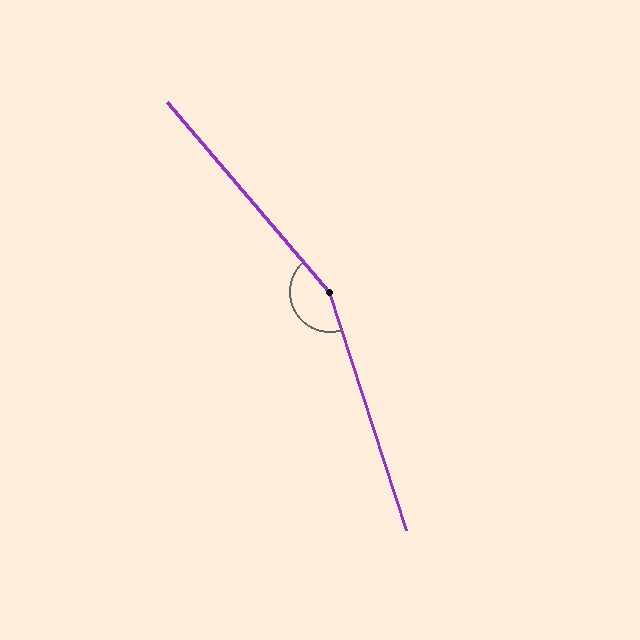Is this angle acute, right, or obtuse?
It is obtuse.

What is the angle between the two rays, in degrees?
Approximately 157 degrees.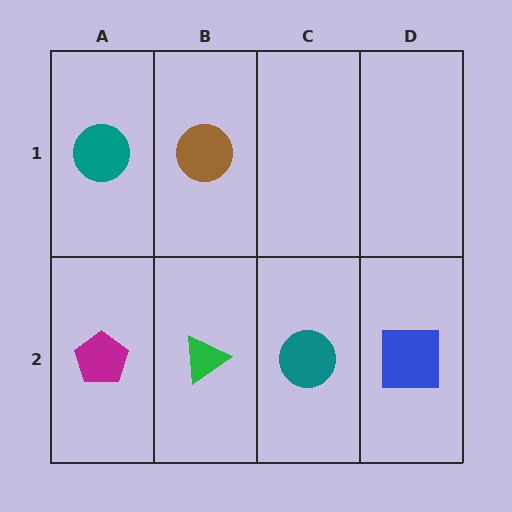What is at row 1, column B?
A brown circle.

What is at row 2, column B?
A green triangle.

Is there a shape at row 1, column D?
No, that cell is empty.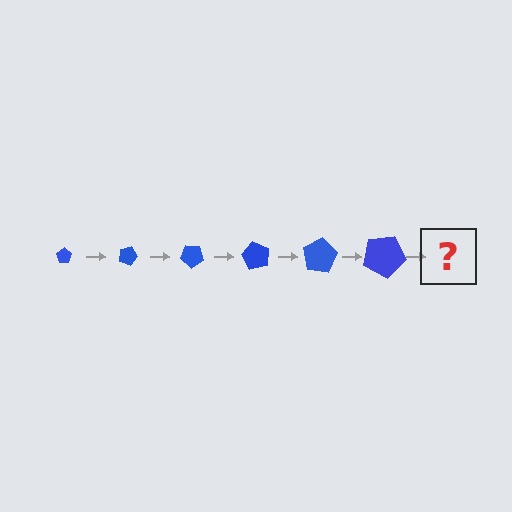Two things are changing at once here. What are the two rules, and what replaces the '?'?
The two rules are that the pentagon grows larger each step and it rotates 20 degrees each step. The '?' should be a pentagon, larger than the previous one and rotated 120 degrees from the start.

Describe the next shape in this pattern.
It should be a pentagon, larger than the previous one and rotated 120 degrees from the start.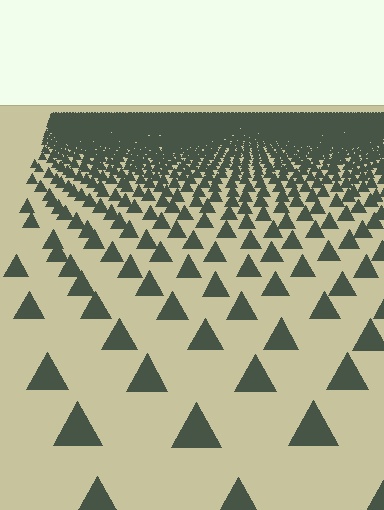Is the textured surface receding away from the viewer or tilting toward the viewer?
The surface is receding away from the viewer. Texture elements get smaller and denser toward the top.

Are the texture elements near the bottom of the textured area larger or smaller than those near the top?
Larger. Near the bottom, elements are closer to the viewer and appear at a bigger on-screen size.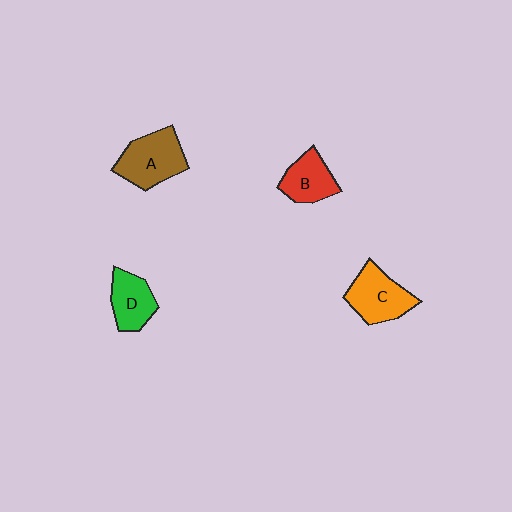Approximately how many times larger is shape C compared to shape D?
Approximately 1.3 times.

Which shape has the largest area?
Shape A (brown).